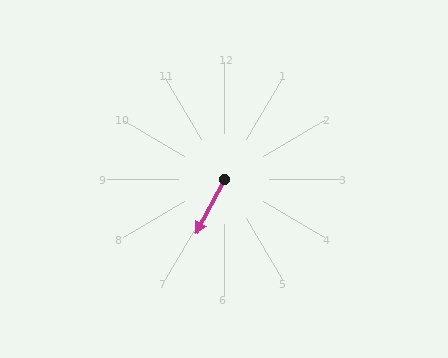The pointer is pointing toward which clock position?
Roughly 7 o'clock.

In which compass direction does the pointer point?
Southwest.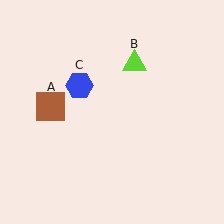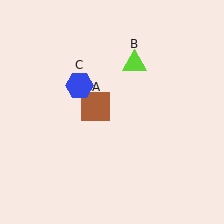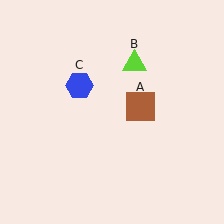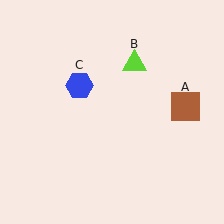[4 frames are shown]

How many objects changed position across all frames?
1 object changed position: brown square (object A).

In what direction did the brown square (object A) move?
The brown square (object A) moved right.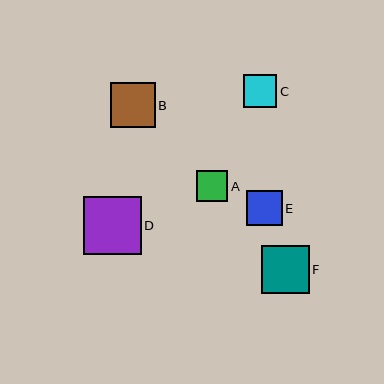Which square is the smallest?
Square A is the smallest with a size of approximately 31 pixels.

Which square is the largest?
Square D is the largest with a size of approximately 58 pixels.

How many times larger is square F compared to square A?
Square F is approximately 1.5 times the size of square A.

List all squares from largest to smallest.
From largest to smallest: D, F, B, E, C, A.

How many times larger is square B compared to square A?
Square B is approximately 1.5 times the size of square A.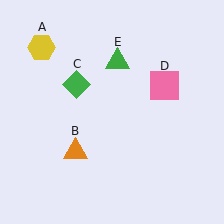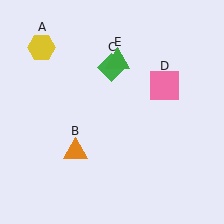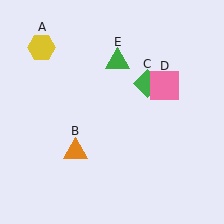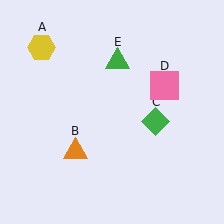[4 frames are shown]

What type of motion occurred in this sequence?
The green diamond (object C) rotated clockwise around the center of the scene.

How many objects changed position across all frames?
1 object changed position: green diamond (object C).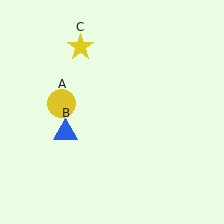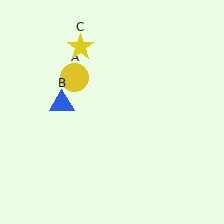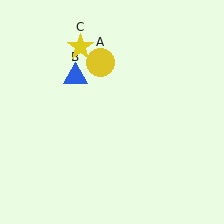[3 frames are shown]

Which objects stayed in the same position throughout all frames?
Yellow star (object C) remained stationary.